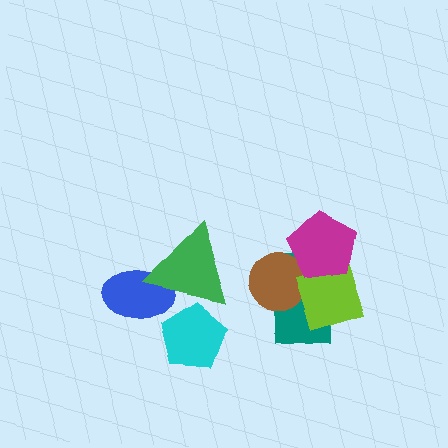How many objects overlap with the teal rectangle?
3 objects overlap with the teal rectangle.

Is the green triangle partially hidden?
No, no other shape covers it.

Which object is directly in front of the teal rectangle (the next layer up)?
The brown circle is directly in front of the teal rectangle.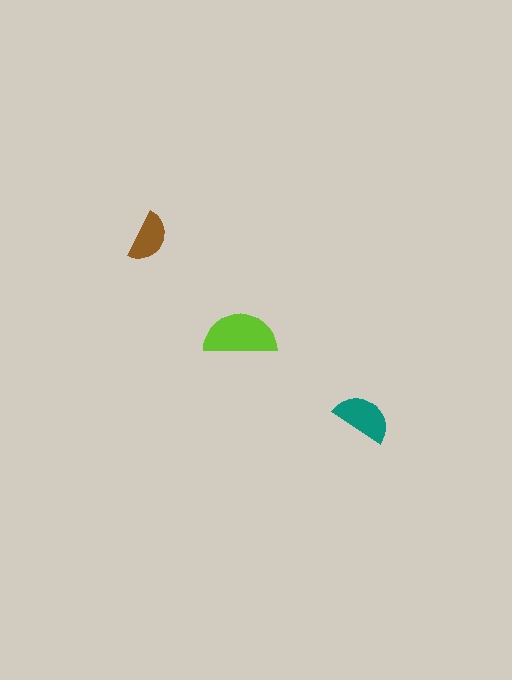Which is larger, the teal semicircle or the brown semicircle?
The teal one.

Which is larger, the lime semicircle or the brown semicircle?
The lime one.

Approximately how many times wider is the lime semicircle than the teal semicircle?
About 1.5 times wider.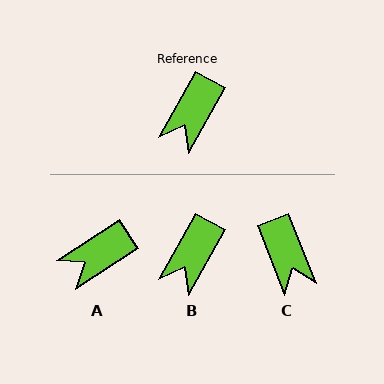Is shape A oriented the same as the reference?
No, it is off by about 28 degrees.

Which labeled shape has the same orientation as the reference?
B.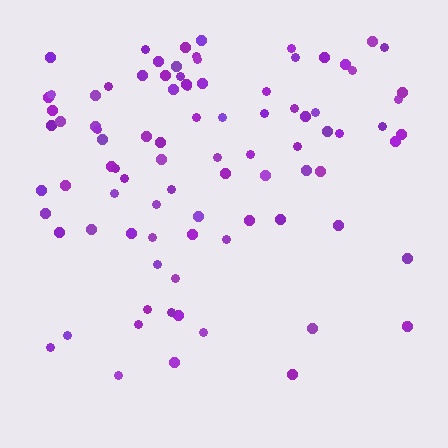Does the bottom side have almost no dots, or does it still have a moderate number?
Still a moderate number, just noticeably fewer than the top.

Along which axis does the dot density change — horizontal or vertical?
Vertical.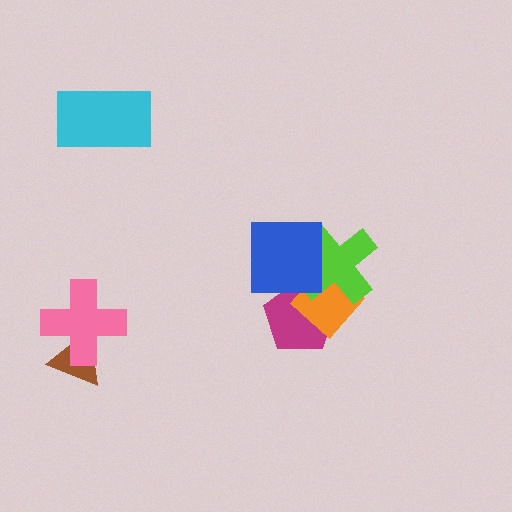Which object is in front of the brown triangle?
The pink cross is in front of the brown triangle.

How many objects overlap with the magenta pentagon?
3 objects overlap with the magenta pentagon.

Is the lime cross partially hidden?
Yes, it is partially covered by another shape.